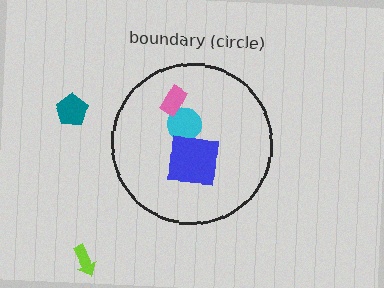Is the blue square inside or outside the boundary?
Inside.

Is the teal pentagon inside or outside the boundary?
Outside.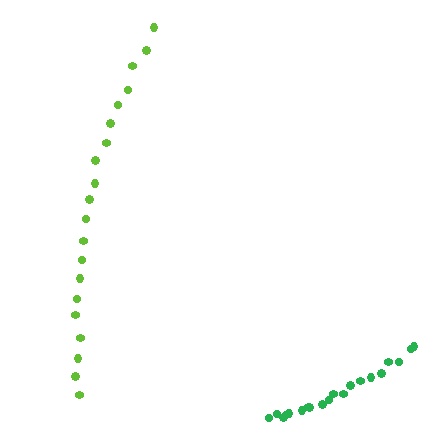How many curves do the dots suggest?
There are 2 distinct paths.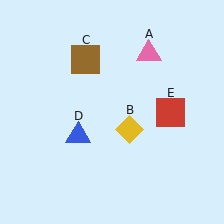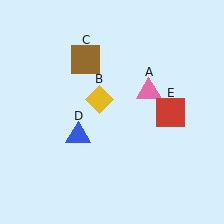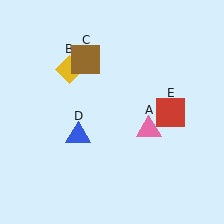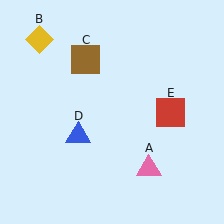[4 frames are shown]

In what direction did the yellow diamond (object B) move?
The yellow diamond (object B) moved up and to the left.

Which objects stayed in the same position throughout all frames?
Brown square (object C) and blue triangle (object D) and red square (object E) remained stationary.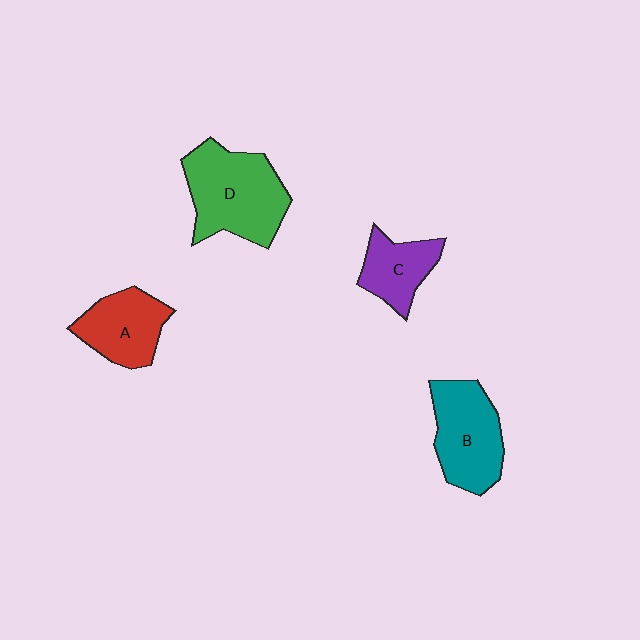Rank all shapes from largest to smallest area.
From largest to smallest: D (green), B (teal), A (red), C (purple).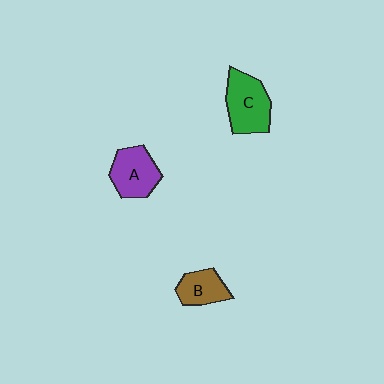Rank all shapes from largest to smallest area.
From largest to smallest: C (green), A (purple), B (brown).